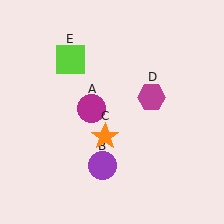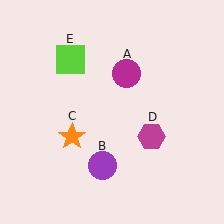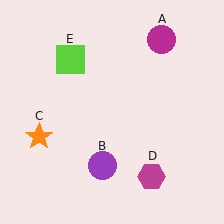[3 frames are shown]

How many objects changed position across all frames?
3 objects changed position: magenta circle (object A), orange star (object C), magenta hexagon (object D).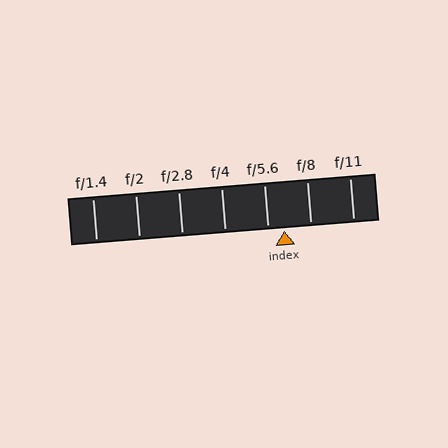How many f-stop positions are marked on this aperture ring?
There are 7 f-stop positions marked.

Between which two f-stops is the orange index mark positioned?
The index mark is between f/5.6 and f/8.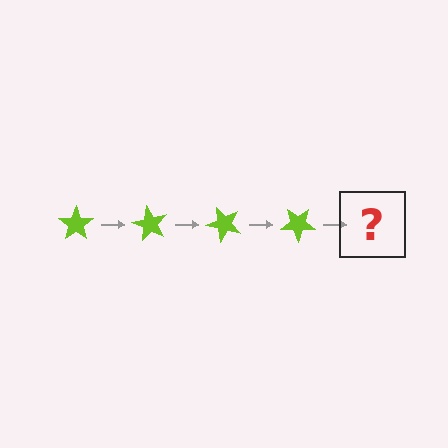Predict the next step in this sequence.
The next step is a lime star rotated 240 degrees.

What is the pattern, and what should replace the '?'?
The pattern is that the star rotates 60 degrees each step. The '?' should be a lime star rotated 240 degrees.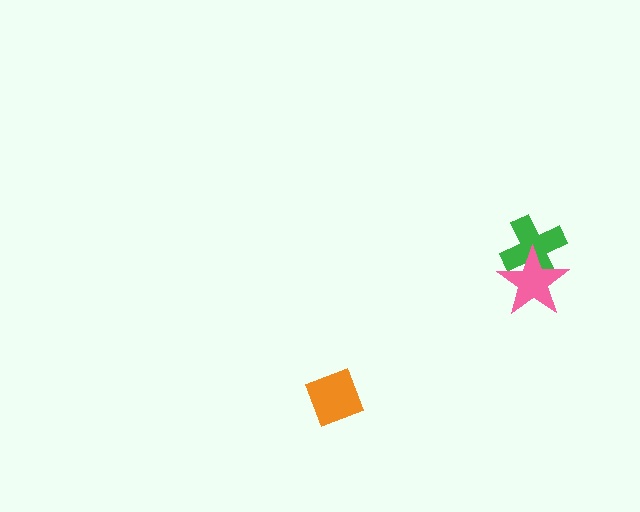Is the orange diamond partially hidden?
No, no other shape covers it.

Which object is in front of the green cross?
The pink star is in front of the green cross.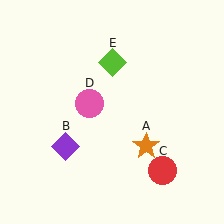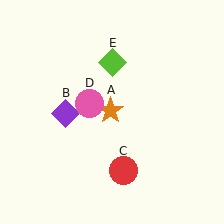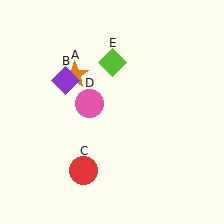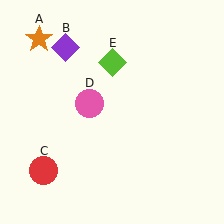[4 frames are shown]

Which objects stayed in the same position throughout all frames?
Pink circle (object D) and lime diamond (object E) remained stationary.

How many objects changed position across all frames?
3 objects changed position: orange star (object A), purple diamond (object B), red circle (object C).